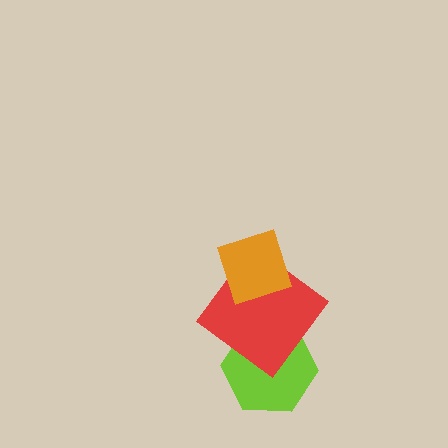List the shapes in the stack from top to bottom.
From top to bottom: the orange diamond, the red diamond, the lime hexagon.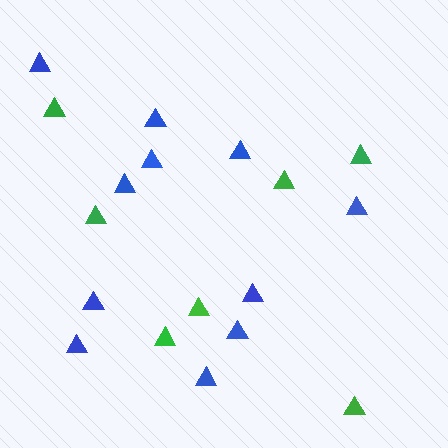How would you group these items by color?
There are 2 groups: one group of green triangles (7) and one group of blue triangles (11).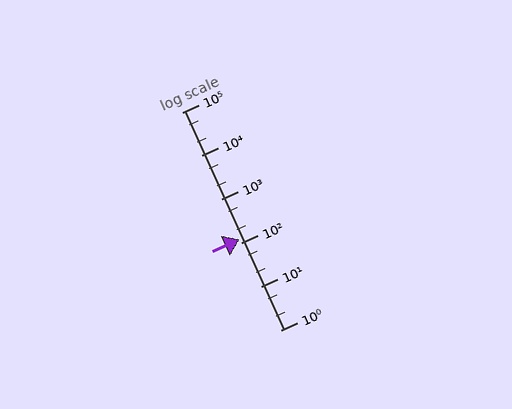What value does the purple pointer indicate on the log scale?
The pointer indicates approximately 120.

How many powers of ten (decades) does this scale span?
The scale spans 5 decades, from 1 to 100000.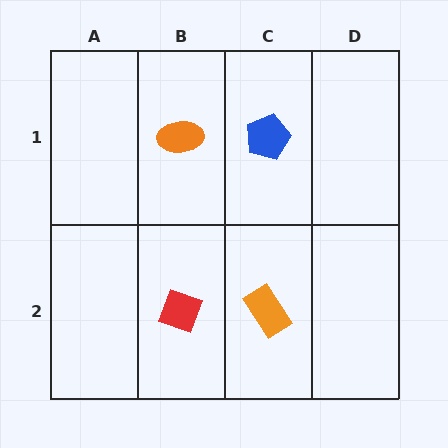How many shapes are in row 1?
2 shapes.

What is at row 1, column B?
An orange ellipse.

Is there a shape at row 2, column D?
No, that cell is empty.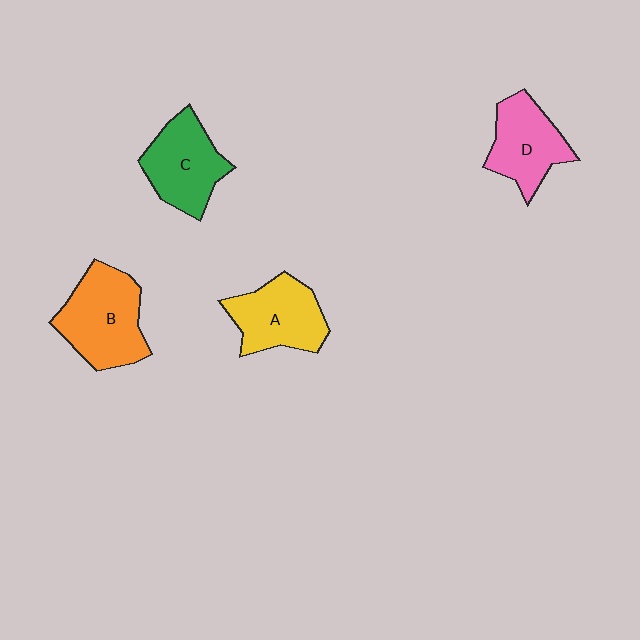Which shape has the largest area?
Shape B (orange).